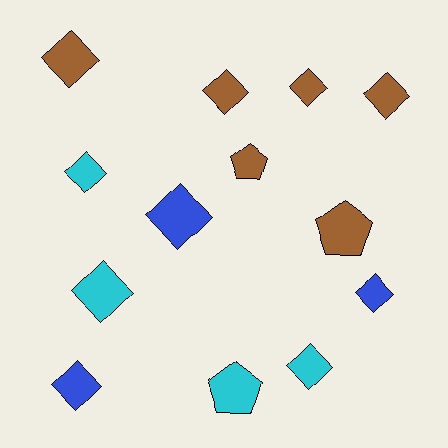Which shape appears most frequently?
Diamond, with 10 objects.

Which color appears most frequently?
Brown, with 6 objects.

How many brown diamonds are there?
There are 4 brown diamonds.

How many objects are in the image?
There are 13 objects.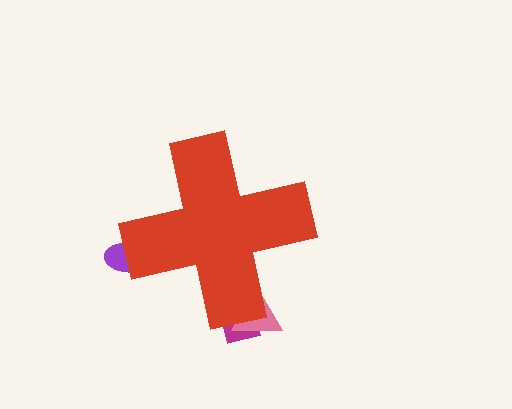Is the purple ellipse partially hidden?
Yes, the purple ellipse is partially hidden behind the red cross.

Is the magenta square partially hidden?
Yes, the magenta square is partially hidden behind the red cross.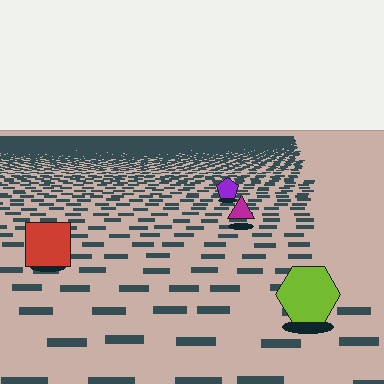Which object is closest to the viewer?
The lime hexagon is closest. The texture marks near it are larger and more spread out.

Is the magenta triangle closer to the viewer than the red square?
No. The red square is closer — you can tell from the texture gradient: the ground texture is coarser near it.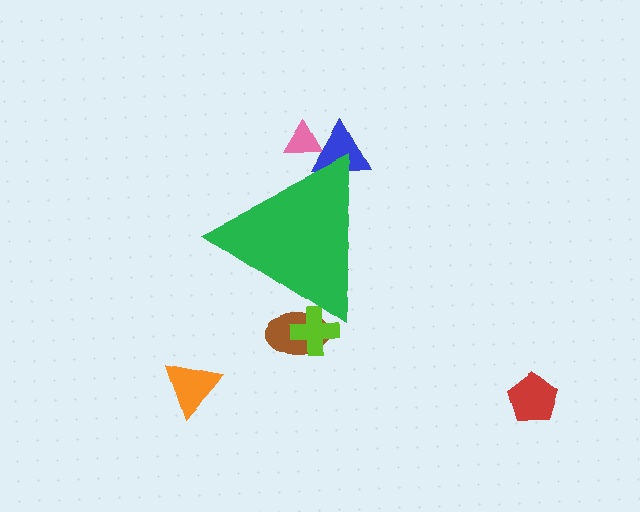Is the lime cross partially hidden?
Yes, the lime cross is partially hidden behind the green triangle.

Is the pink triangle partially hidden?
Yes, the pink triangle is partially hidden behind the green triangle.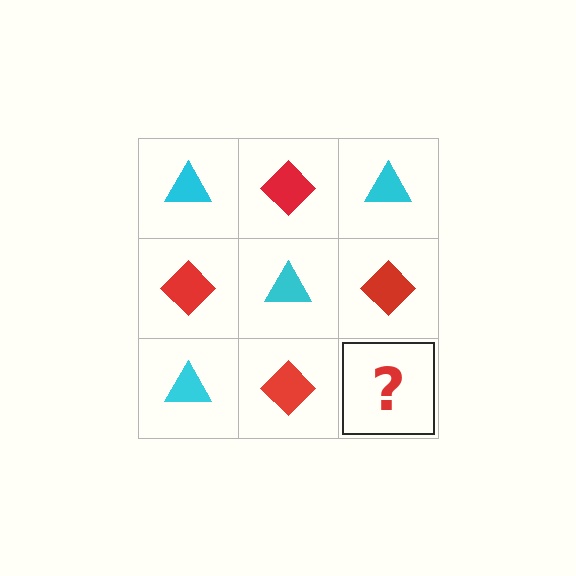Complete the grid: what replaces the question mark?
The question mark should be replaced with a cyan triangle.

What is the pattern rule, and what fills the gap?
The rule is that it alternates cyan triangle and red diamond in a checkerboard pattern. The gap should be filled with a cyan triangle.